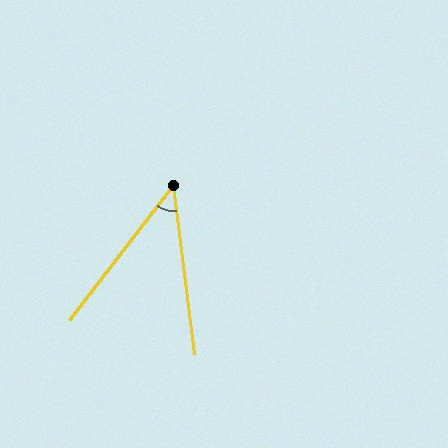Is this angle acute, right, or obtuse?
It is acute.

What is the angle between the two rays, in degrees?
Approximately 45 degrees.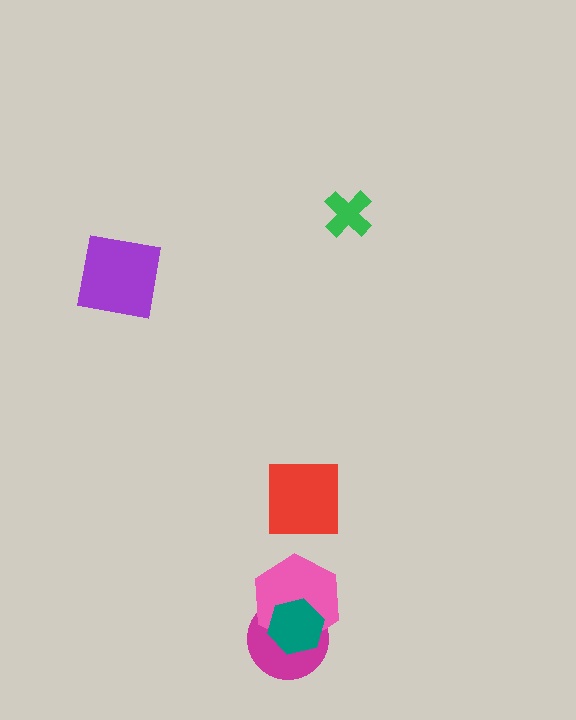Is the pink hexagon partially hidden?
Yes, it is partially covered by another shape.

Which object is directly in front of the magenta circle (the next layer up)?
The pink hexagon is directly in front of the magenta circle.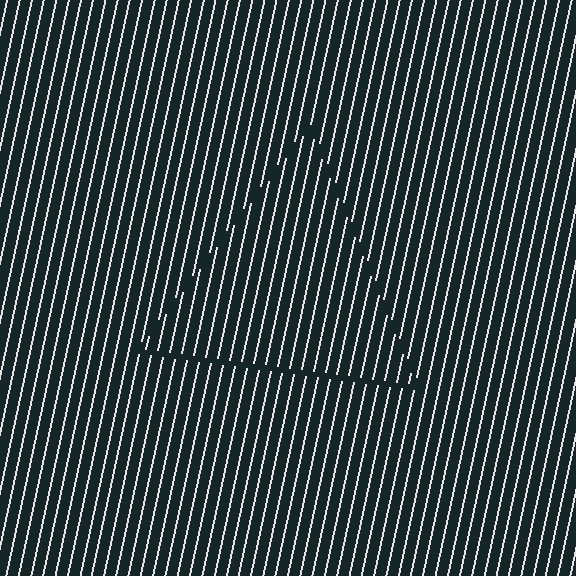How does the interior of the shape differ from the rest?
The interior of the shape contains the same grating, shifted by half a period — the contour is defined by the phase discontinuity where line-ends from the inner and outer gratings abut.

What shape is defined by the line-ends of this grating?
An illusory triangle. The interior of the shape contains the same grating, shifted by half a period — the contour is defined by the phase discontinuity where line-ends from the inner and outer gratings abut.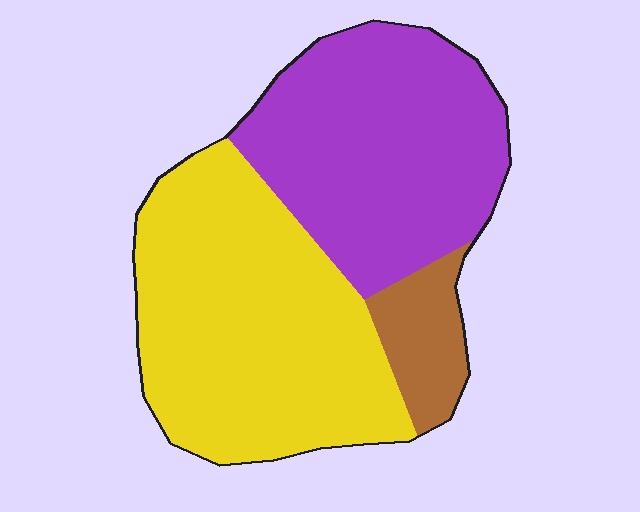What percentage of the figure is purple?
Purple covers 41% of the figure.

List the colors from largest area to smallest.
From largest to smallest: yellow, purple, brown.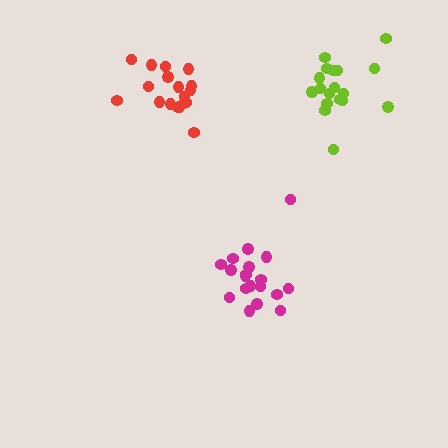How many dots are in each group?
Group 1: 19 dots, Group 2: 18 dots, Group 3: 18 dots (55 total).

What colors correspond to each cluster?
The clusters are colored: magenta, lime, red.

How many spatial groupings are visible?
There are 3 spatial groupings.